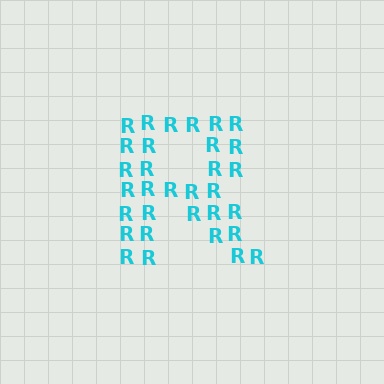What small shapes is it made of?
It is made of small letter R's.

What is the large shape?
The large shape is the letter R.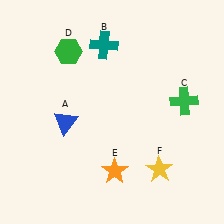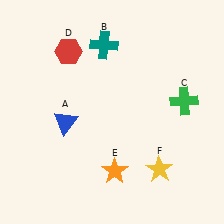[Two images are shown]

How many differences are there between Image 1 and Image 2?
There is 1 difference between the two images.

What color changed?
The hexagon (D) changed from green in Image 1 to red in Image 2.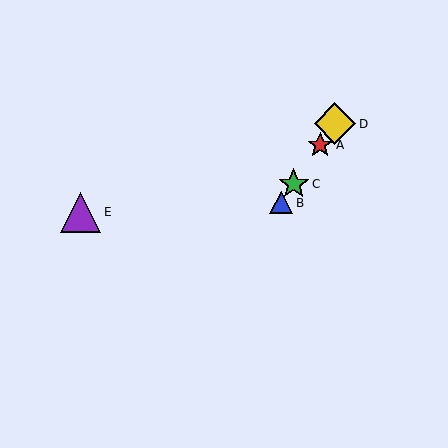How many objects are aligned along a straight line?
4 objects (A, B, C, D) are aligned along a straight line.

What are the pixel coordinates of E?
Object E is at (81, 212).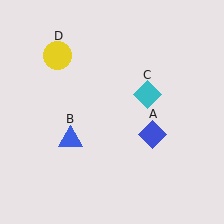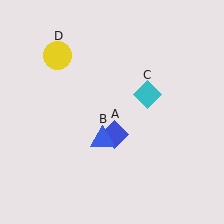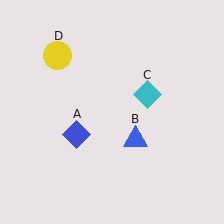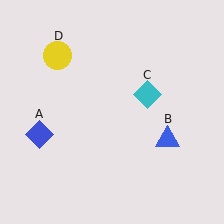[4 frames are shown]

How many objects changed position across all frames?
2 objects changed position: blue diamond (object A), blue triangle (object B).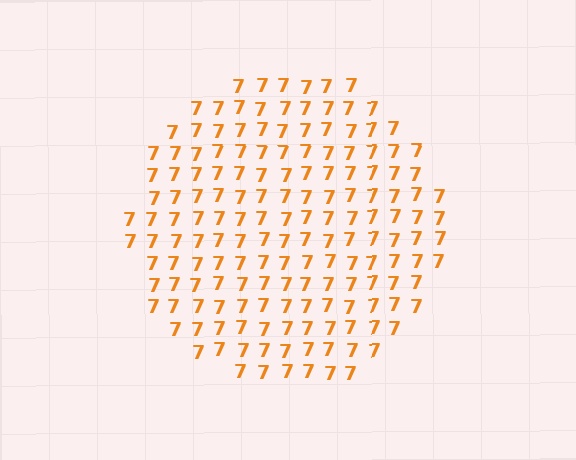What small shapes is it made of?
It is made of small digit 7's.